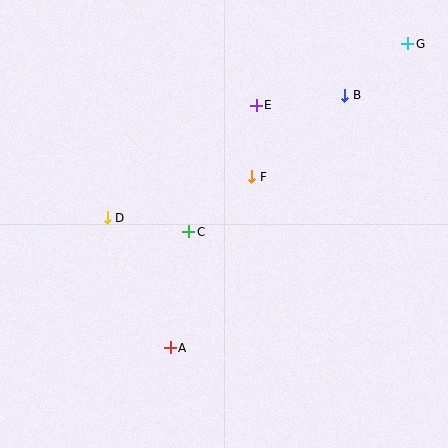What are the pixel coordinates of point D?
Point D is at (107, 218).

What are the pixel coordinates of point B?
Point B is at (345, 95).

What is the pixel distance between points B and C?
The distance between B and C is 207 pixels.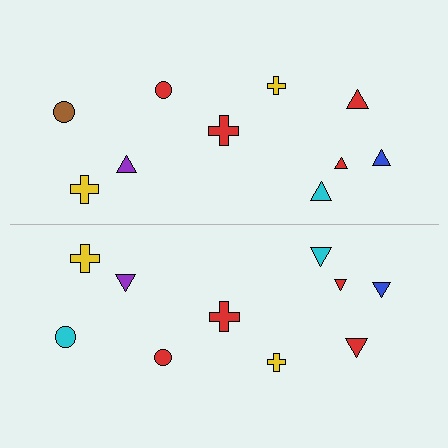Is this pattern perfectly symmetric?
No, the pattern is not perfectly symmetric. The cyan circle on the bottom side breaks the symmetry — its mirror counterpart is brown.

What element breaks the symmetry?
The cyan circle on the bottom side breaks the symmetry — its mirror counterpart is brown.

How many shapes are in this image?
There are 20 shapes in this image.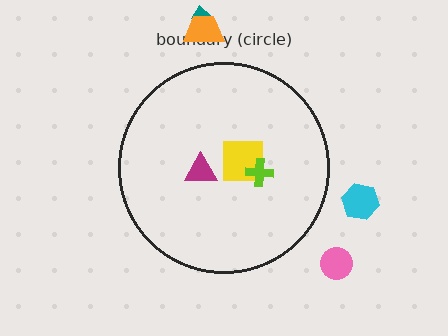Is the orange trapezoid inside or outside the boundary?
Outside.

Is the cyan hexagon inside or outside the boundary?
Outside.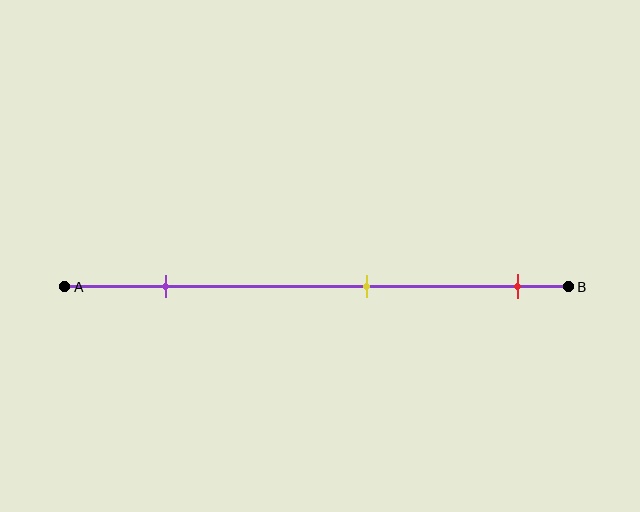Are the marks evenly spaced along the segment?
Yes, the marks are approximately evenly spaced.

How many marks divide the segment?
There are 3 marks dividing the segment.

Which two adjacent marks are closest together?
The yellow and red marks are the closest adjacent pair.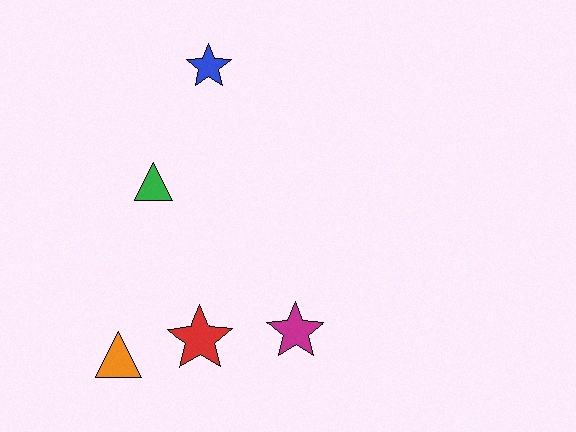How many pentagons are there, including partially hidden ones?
There are no pentagons.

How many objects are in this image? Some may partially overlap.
There are 5 objects.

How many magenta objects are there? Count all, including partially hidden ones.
There is 1 magenta object.